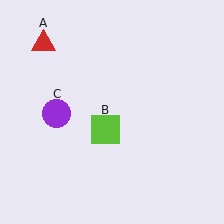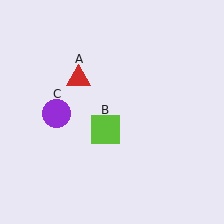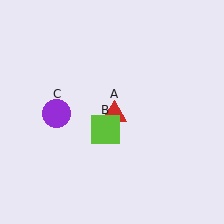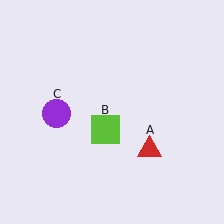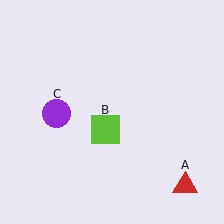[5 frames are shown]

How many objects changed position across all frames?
1 object changed position: red triangle (object A).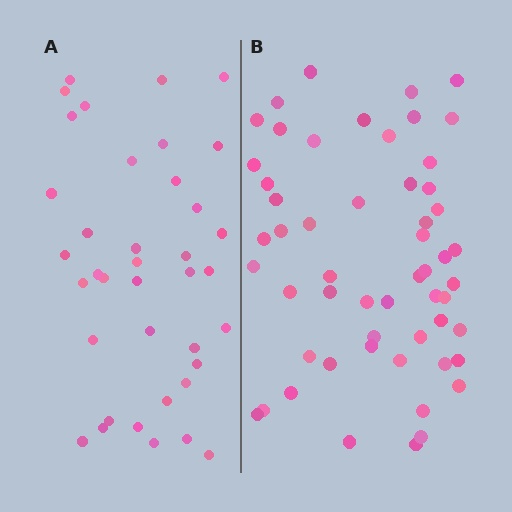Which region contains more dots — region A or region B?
Region B (the right region) has more dots.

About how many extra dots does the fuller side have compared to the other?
Region B has approximately 15 more dots than region A.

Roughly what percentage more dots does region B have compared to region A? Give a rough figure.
About 45% more.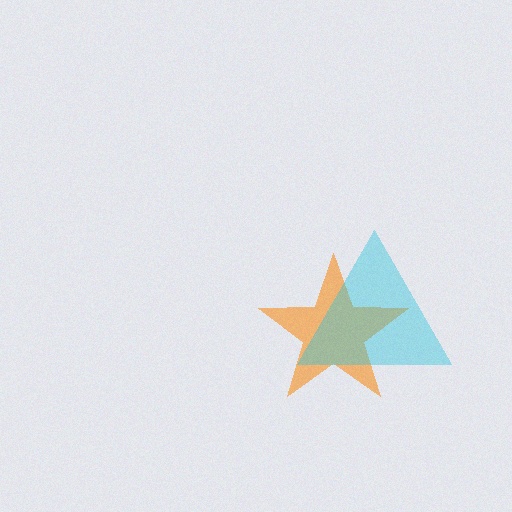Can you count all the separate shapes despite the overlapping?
Yes, there are 2 separate shapes.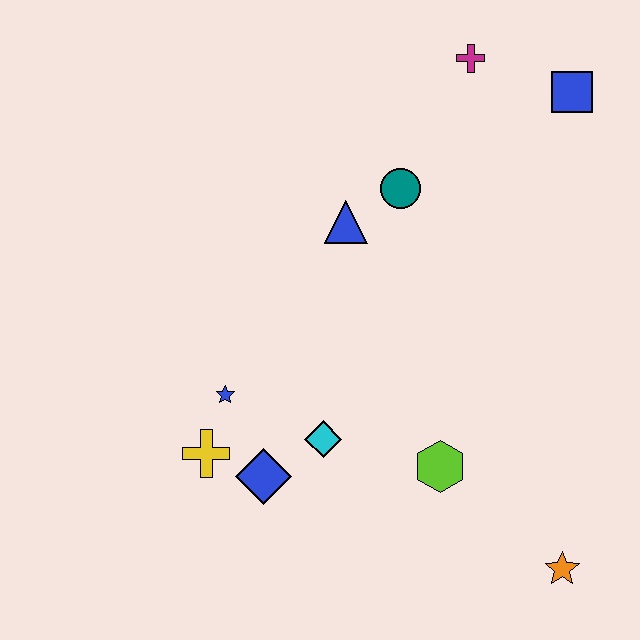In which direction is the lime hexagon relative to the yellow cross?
The lime hexagon is to the right of the yellow cross.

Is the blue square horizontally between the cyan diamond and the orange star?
No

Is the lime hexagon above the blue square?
No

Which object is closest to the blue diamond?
The yellow cross is closest to the blue diamond.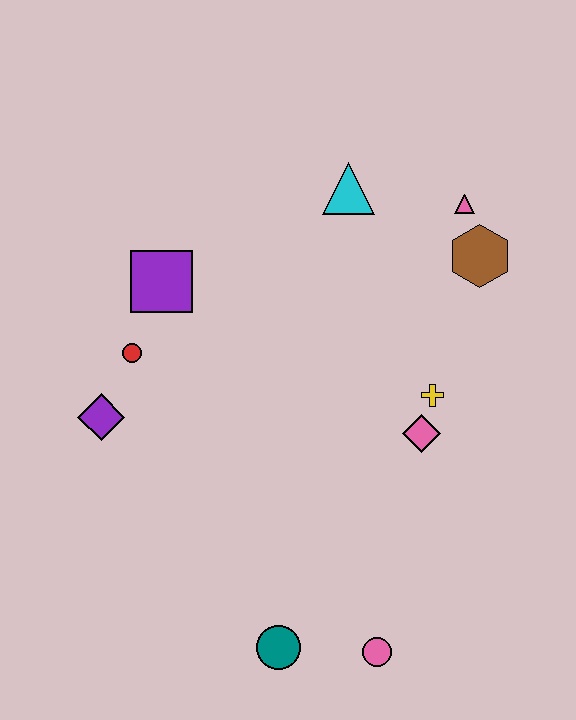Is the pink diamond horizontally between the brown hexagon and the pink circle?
Yes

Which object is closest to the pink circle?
The teal circle is closest to the pink circle.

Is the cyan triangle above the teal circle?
Yes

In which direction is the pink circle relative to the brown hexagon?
The pink circle is below the brown hexagon.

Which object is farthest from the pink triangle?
The teal circle is farthest from the pink triangle.